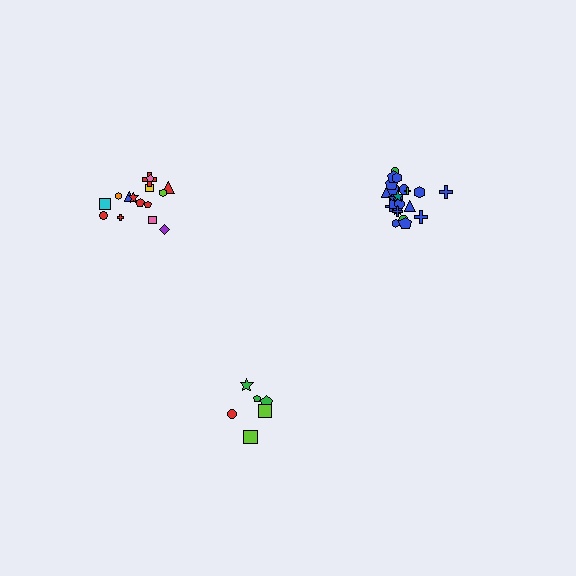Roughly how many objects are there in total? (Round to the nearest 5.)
Roughly 45 objects in total.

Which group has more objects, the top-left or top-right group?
The top-right group.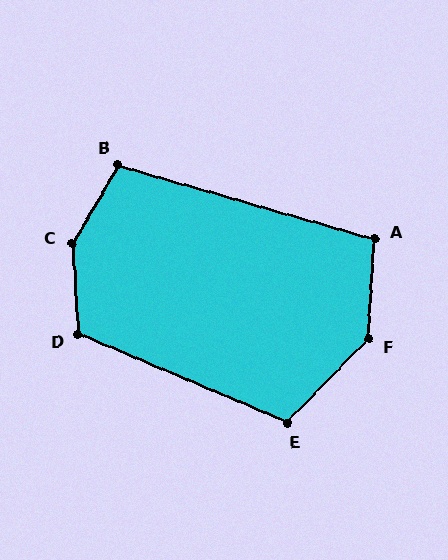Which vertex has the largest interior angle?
C, at approximately 146 degrees.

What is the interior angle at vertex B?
Approximately 104 degrees (obtuse).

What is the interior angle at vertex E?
Approximately 111 degrees (obtuse).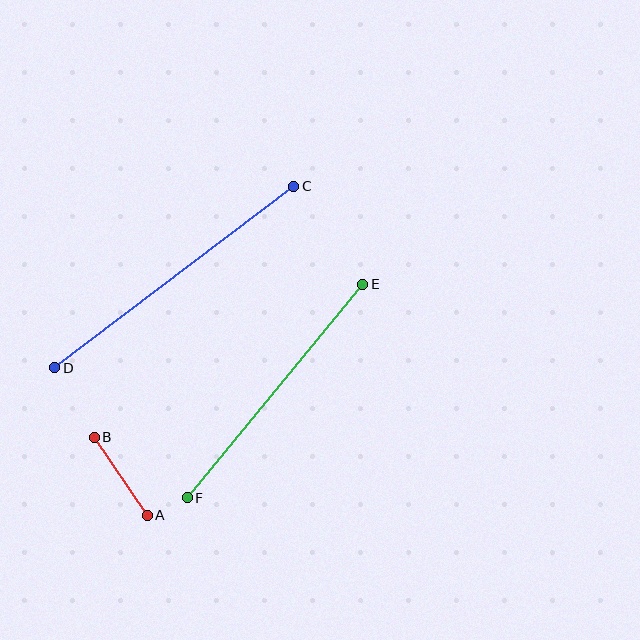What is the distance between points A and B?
The distance is approximately 94 pixels.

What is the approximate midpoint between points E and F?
The midpoint is at approximately (275, 391) pixels.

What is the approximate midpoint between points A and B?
The midpoint is at approximately (121, 476) pixels.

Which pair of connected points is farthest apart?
Points C and D are farthest apart.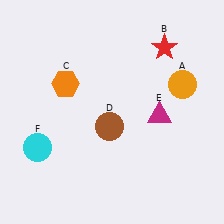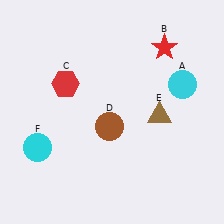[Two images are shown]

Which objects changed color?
A changed from orange to cyan. C changed from orange to red. E changed from magenta to brown.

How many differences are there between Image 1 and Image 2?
There are 3 differences between the two images.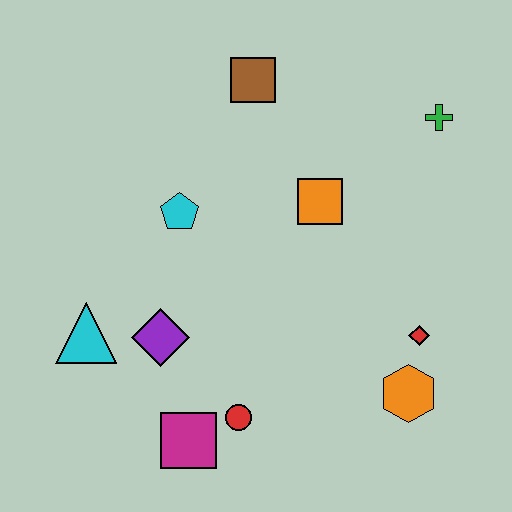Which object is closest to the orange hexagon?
The red diamond is closest to the orange hexagon.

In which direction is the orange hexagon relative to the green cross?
The orange hexagon is below the green cross.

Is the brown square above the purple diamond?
Yes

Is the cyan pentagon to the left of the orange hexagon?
Yes